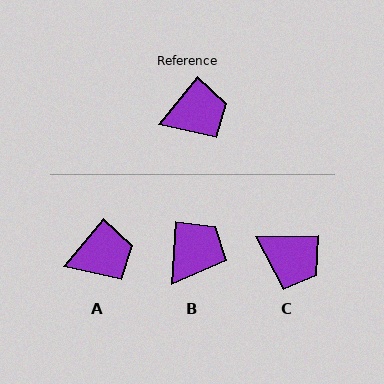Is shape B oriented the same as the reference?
No, it is off by about 36 degrees.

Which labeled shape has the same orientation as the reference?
A.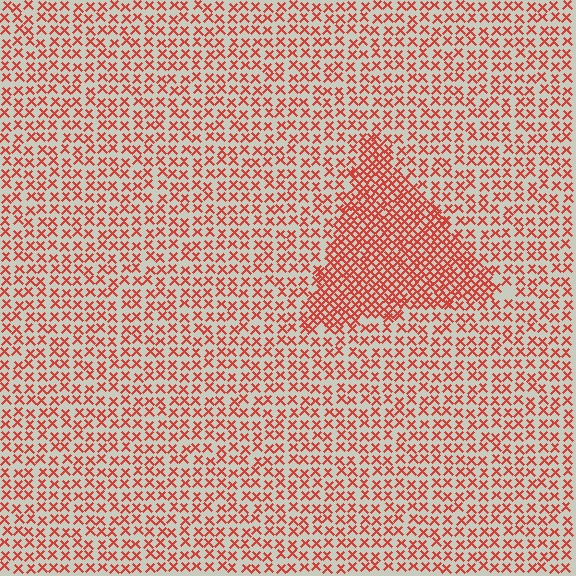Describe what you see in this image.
The image contains small red elements arranged at two different densities. A triangle-shaped region is visible where the elements are more densely packed than the surrounding area.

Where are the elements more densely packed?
The elements are more densely packed inside the triangle boundary.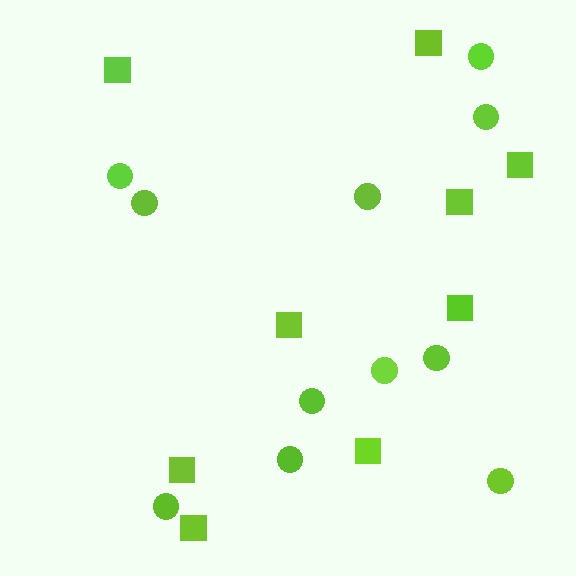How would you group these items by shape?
There are 2 groups: one group of circles (11) and one group of squares (9).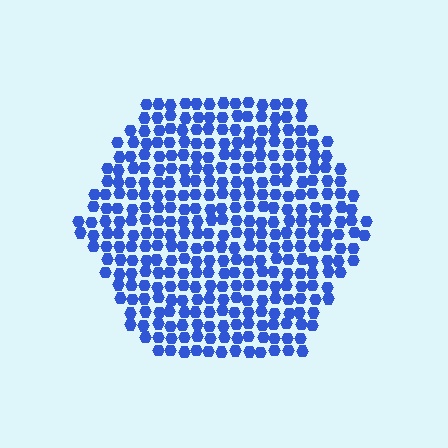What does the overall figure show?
The overall figure shows a hexagon.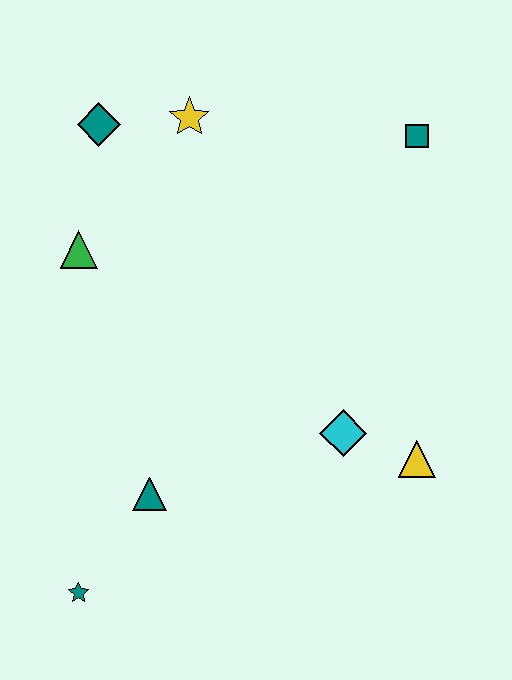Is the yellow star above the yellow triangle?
Yes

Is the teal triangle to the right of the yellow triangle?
No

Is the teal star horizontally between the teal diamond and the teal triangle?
No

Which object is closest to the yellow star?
The teal diamond is closest to the yellow star.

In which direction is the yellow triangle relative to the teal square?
The yellow triangle is below the teal square.